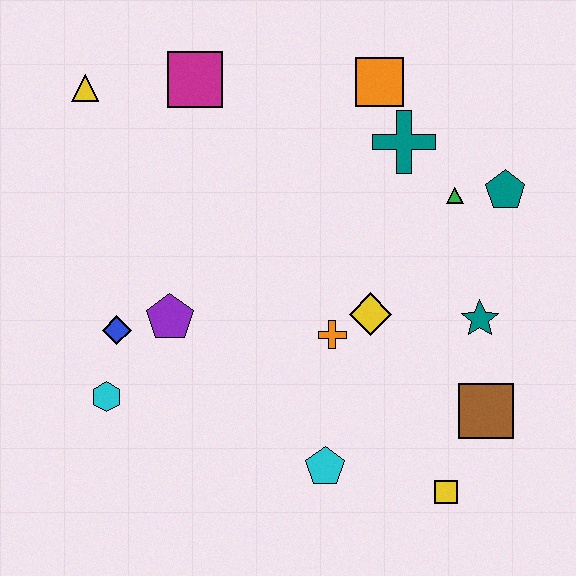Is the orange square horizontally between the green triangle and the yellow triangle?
Yes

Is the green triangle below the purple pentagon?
No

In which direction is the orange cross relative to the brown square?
The orange cross is to the left of the brown square.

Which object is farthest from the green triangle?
The cyan hexagon is farthest from the green triangle.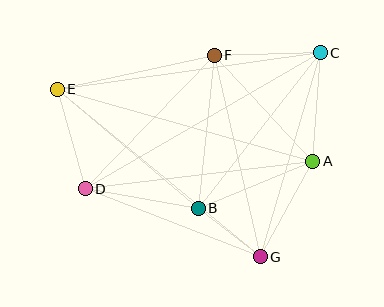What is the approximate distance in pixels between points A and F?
The distance between A and F is approximately 144 pixels.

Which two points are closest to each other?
Points B and G are closest to each other.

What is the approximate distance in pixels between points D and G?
The distance between D and G is approximately 188 pixels.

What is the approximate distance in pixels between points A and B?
The distance between A and B is approximately 124 pixels.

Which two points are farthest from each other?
Points C and D are farthest from each other.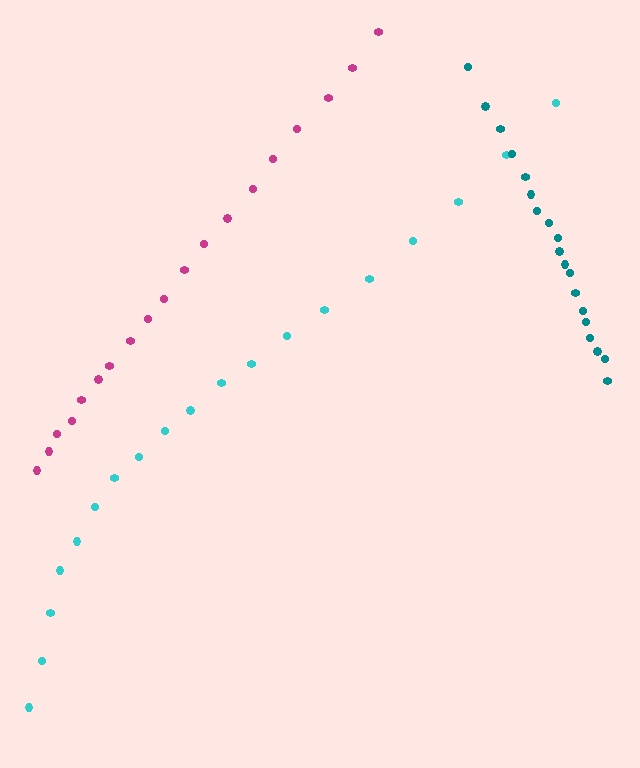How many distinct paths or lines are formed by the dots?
There are 3 distinct paths.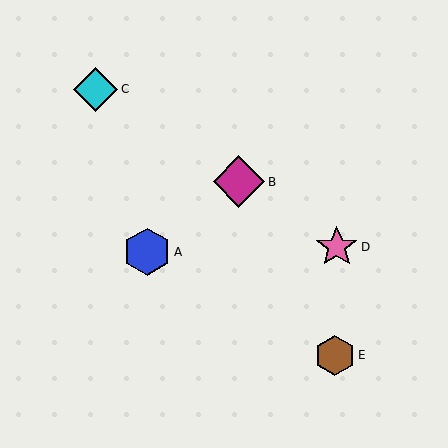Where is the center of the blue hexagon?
The center of the blue hexagon is at (147, 252).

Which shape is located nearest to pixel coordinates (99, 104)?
The cyan diamond (labeled C) at (96, 89) is nearest to that location.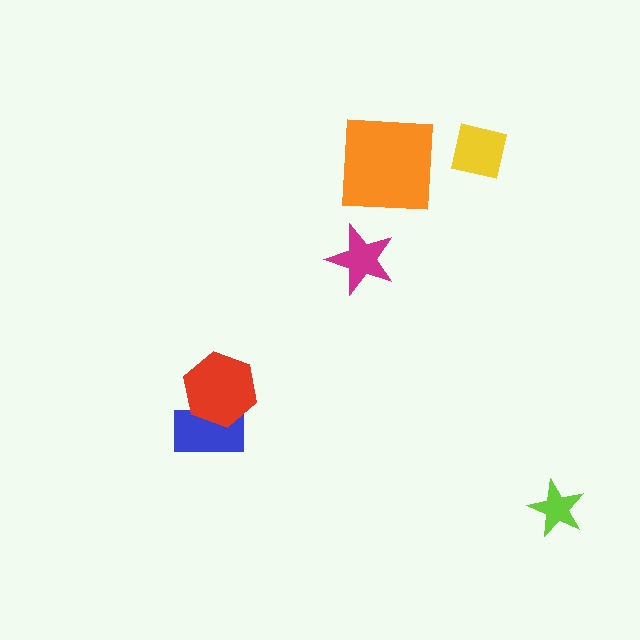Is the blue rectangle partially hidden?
Yes, it is partially covered by another shape.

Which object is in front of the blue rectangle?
The red hexagon is in front of the blue rectangle.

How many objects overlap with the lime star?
0 objects overlap with the lime star.